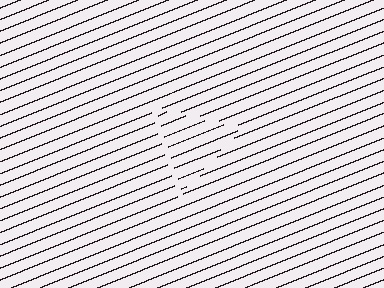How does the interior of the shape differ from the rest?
The interior of the shape contains the same grating, shifted by half a period — the contour is defined by the phase discontinuity where line-ends from the inner and outer gratings abut.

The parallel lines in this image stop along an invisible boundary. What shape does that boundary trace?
An illusory triangle. The interior of the shape contains the same grating, shifted by half a period — the contour is defined by the phase discontinuity where line-ends from the inner and outer gratings abut.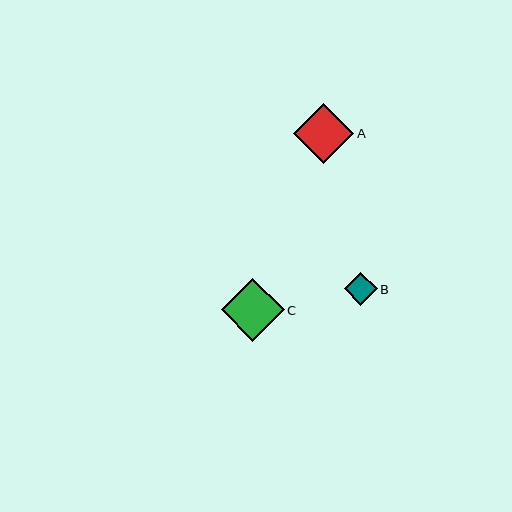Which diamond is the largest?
Diamond C is the largest with a size of approximately 63 pixels.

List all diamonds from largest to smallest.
From largest to smallest: C, A, B.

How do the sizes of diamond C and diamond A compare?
Diamond C and diamond A are approximately the same size.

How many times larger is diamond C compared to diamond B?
Diamond C is approximately 1.9 times the size of diamond B.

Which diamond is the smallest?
Diamond B is the smallest with a size of approximately 33 pixels.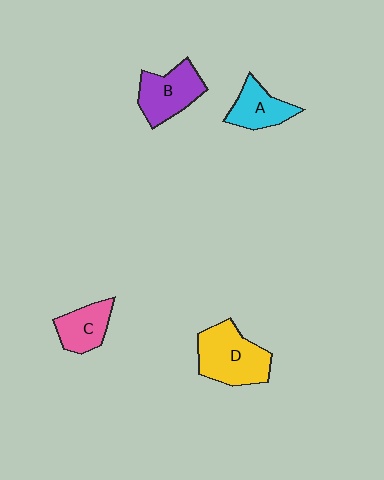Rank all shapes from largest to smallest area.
From largest to smallest: D (yellow), B (purple), A (cyan), C (pink).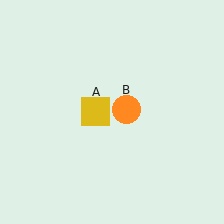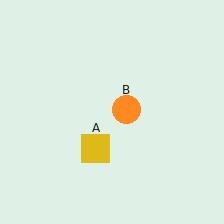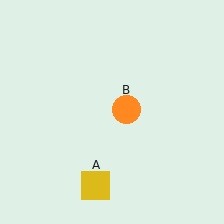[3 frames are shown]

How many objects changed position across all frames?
1 object changed position: yellow square (object A).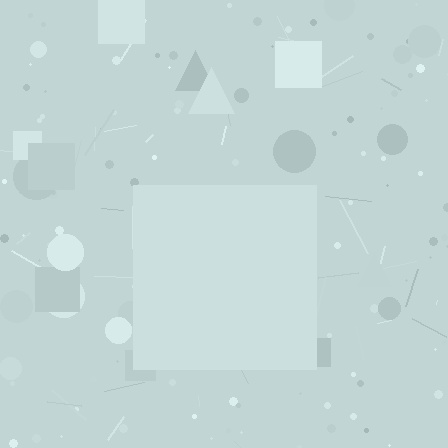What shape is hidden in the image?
A square is hidden in the image.